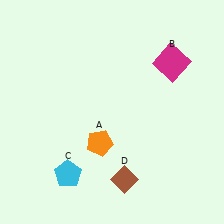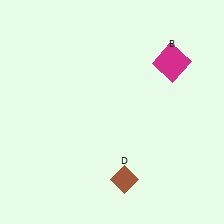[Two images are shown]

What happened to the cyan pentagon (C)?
The cyan pentagon (C) was removed in Image 2. It was in the bottom-left area of Image 1.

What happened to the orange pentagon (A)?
The orange pentagon (A) was removed in Image 2. It was in the bottom-left area of Image 1.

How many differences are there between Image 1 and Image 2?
There are 2 differences between the two images.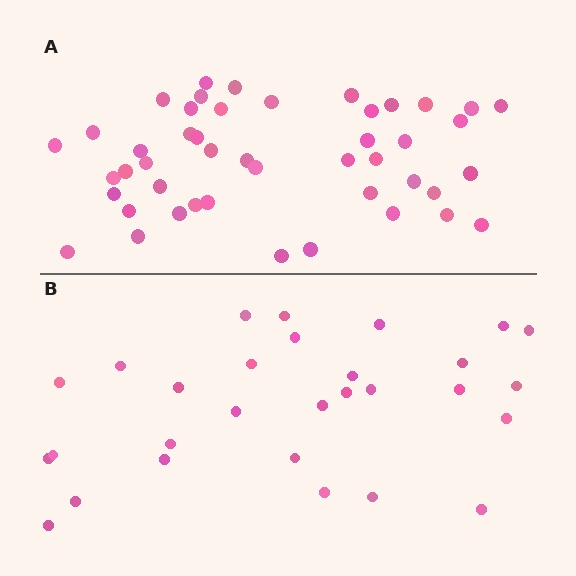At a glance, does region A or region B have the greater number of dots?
Region A (the top region) has more dots.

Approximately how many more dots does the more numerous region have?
Region A has approximately 15 more dots than region B.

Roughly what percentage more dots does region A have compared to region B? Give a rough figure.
About 60% more.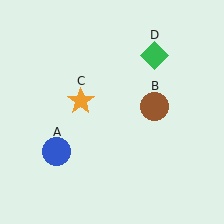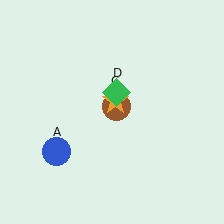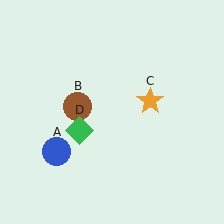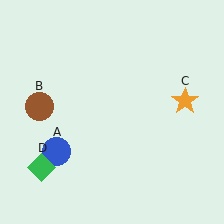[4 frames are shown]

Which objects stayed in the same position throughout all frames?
Blue circle (object A) remained stationary.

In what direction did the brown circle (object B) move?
The brown circle (object B) moved left.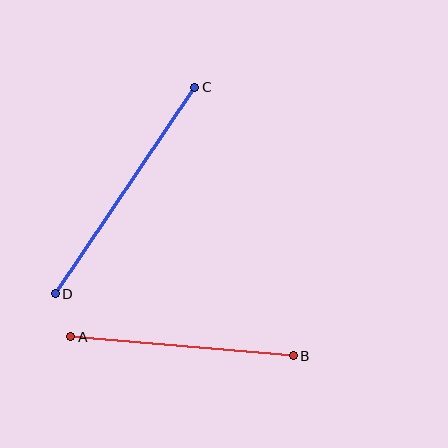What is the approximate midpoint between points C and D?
The midpoint is at approximately (125, 190) pixels.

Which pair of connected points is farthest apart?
Points C and D are farthest apart.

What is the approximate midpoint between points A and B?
The midpoint is at approximately (182, 346) pixels.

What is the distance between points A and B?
The distance is approximately 223 pixels.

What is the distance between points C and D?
The distance is approximately 249 pixels.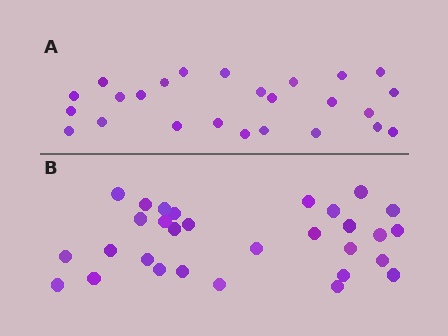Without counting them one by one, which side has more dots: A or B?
Region B (the bottom region) has more dots.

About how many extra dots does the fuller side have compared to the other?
Region B has about 5 more dots than region A.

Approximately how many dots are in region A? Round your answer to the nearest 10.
About 20 dots. (The exact count is 25, which rounds to 20.)